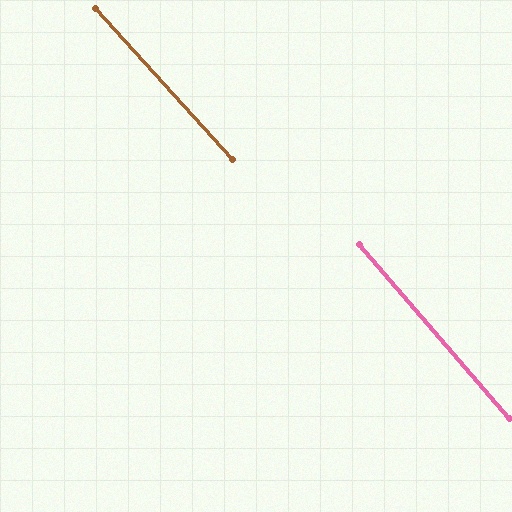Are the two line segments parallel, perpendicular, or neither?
Parallel — their directions differ by only 1.4°.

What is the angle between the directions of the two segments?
Approximately 1 degree.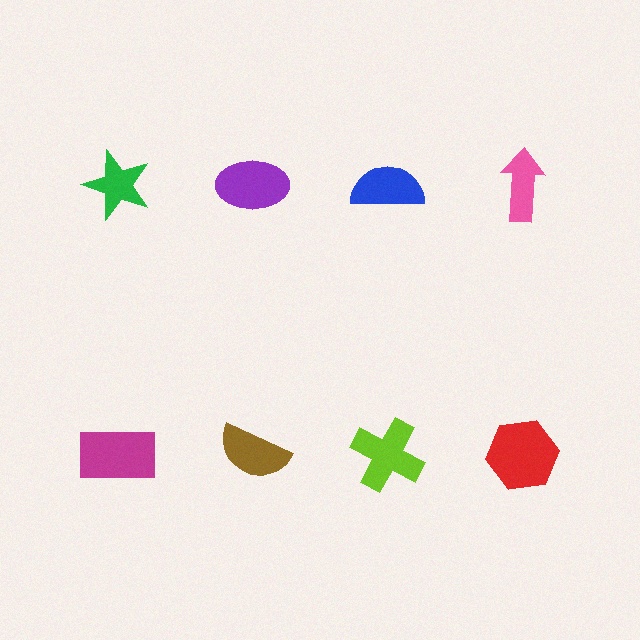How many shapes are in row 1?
4 shapes.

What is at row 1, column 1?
A green star.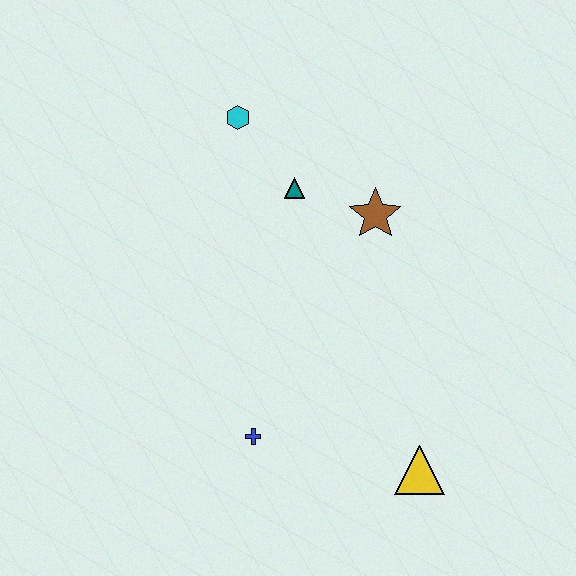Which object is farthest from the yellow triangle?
The cyan hexagon is farthest from the yellow triangle.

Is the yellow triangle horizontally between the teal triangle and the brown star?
No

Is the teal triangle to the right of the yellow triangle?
No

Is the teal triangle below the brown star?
No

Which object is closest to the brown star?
The teal triangle is closest to the brown star.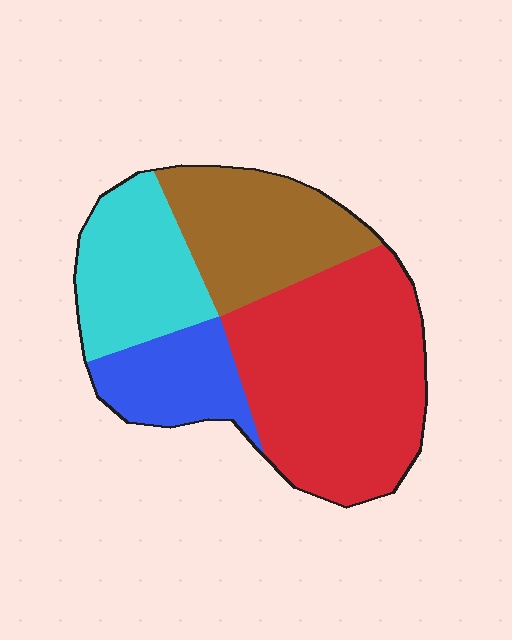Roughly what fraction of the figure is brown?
Brown takes up about one quarter (1/4) of the figure.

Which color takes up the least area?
Blue, at roughly 15%.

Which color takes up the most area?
Red, at roughly 45%.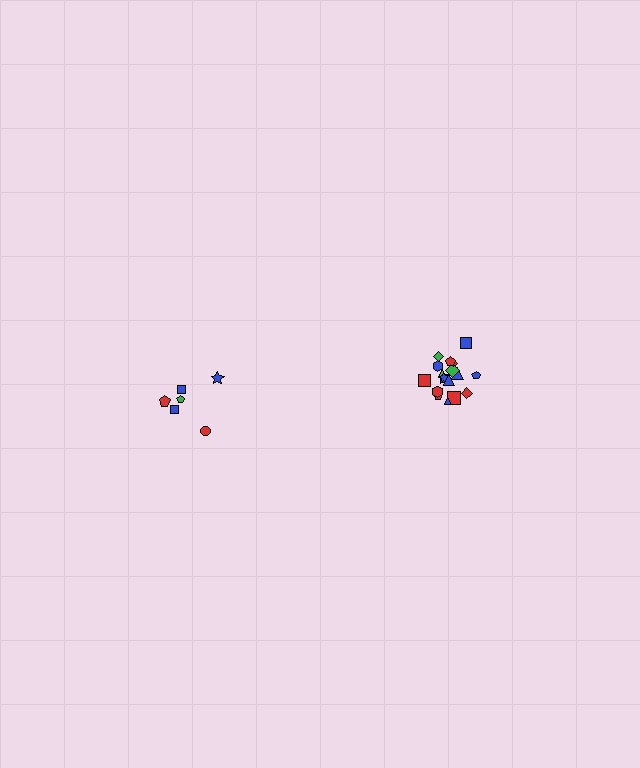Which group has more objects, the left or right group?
The right group.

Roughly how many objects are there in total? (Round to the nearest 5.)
Roughly 25 objects in total.